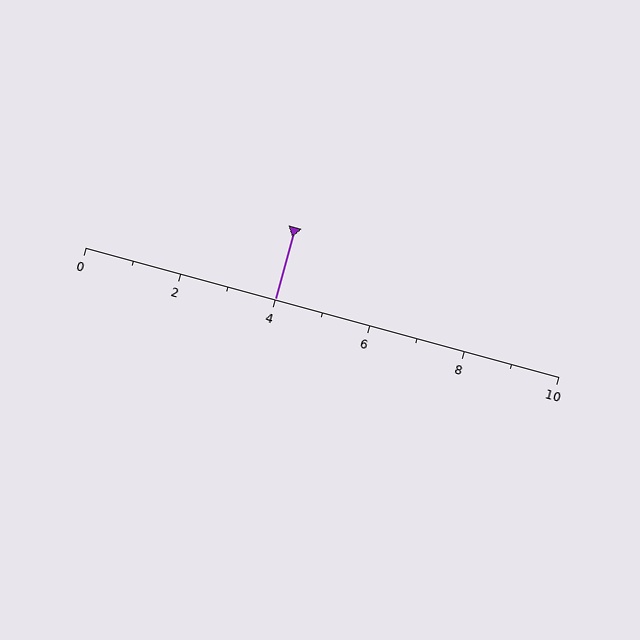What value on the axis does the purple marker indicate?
The marker indicates approximately 4.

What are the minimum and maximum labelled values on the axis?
The axis runs from 0 to 10.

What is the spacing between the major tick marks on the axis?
The major ticks are spaced 2 apart.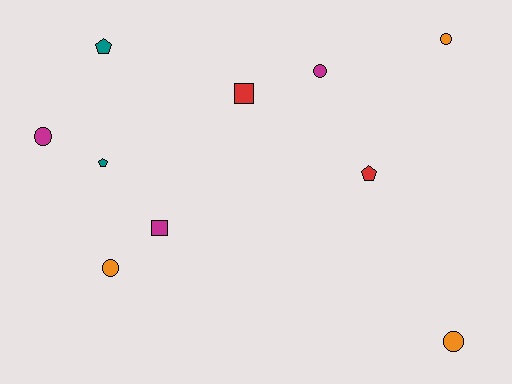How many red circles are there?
There are no red circles.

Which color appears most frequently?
Orange, with 3 objects.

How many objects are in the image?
There are 10 objects.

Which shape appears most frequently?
Circle, with 5 objects.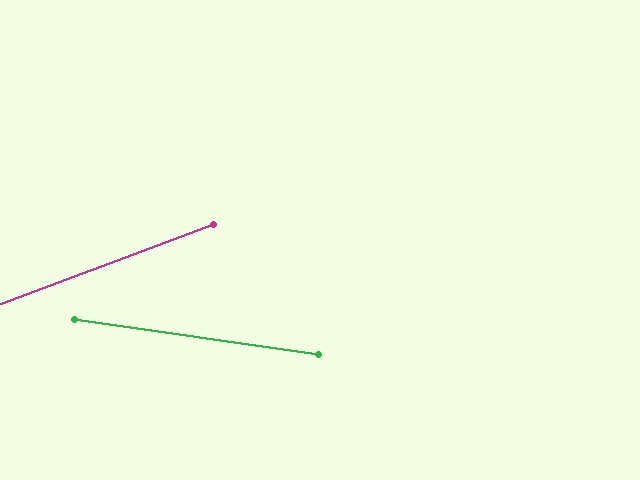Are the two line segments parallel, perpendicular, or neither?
Neither parallel nor perpendicular — they differ by about 28°.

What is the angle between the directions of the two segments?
Approximately 28 degrees.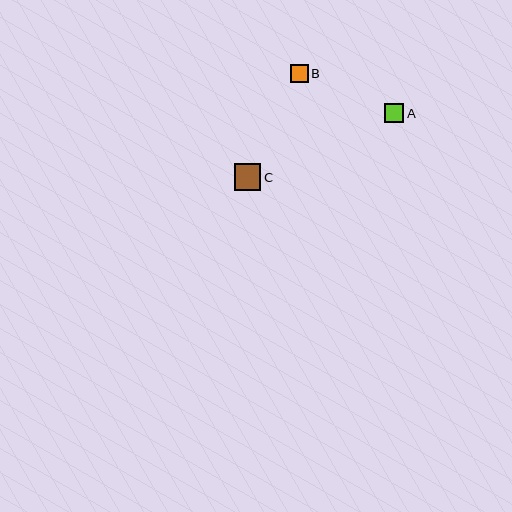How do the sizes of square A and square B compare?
Square A and square B are approximately the same size.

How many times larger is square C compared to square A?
Square C is approximately 1.4 times the size of square A.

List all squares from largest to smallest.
From largest to smallest: C, A, B.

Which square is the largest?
Square C is the largest with a size of approximately 26 pixels.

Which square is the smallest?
Square B is the smallest with a size of approximately 18 pixels.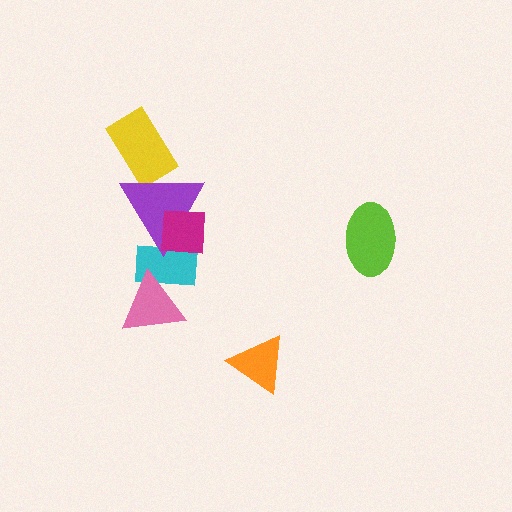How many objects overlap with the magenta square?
2 objects overlap with the magenta square.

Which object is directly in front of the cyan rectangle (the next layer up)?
The purple triangle is directly in front of the cyan rectangle.